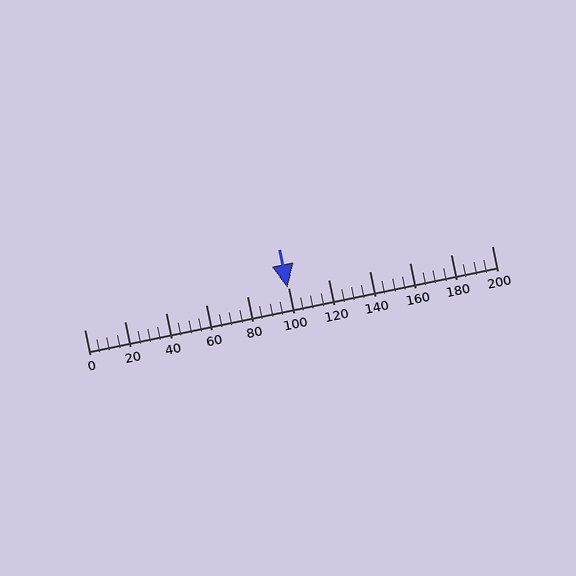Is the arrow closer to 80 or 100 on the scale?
The arrow is closer to 100.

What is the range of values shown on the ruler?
The ruler shows values from 0 to 200.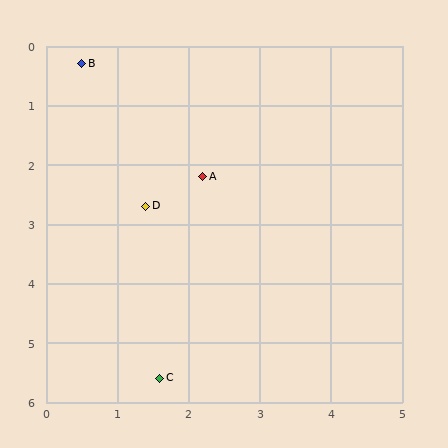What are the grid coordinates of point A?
Point A is at approximately (2.2, 2.2).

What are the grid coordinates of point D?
Point D is at approximately (1.4, 2.7).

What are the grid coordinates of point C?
Point C is at approximately (1.6, 5.6).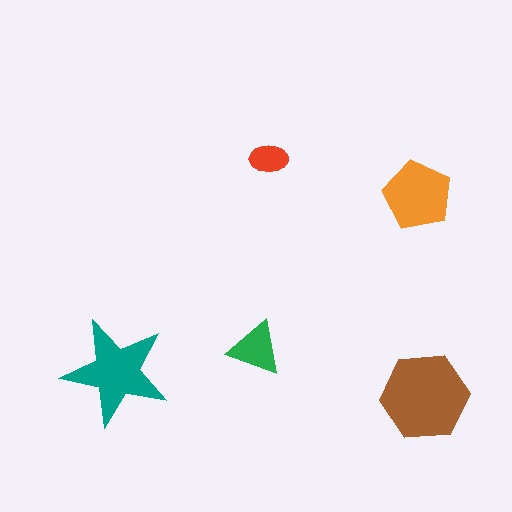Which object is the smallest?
The red ellipse.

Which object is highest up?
The red ellipse is topmost.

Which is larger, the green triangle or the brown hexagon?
The brown hexagon.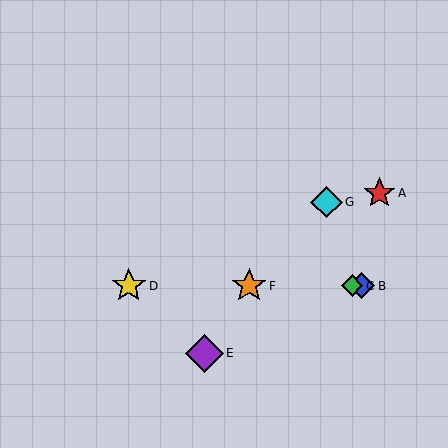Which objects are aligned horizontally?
Objects B, C, D, F are aligned horizontally.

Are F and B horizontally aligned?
Yes, both are at y≈286.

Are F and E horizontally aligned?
No, F is at y≈286 and E is at y≈354.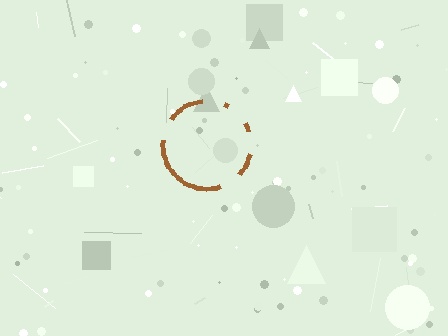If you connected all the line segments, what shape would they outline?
They would outline a circle.